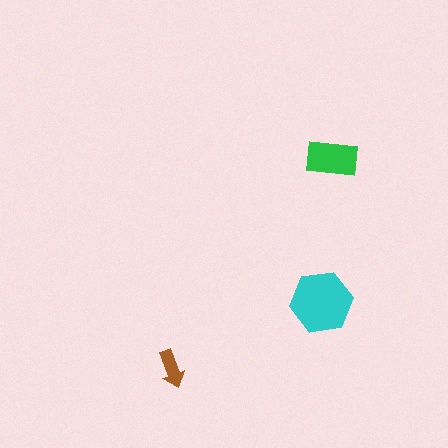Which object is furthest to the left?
The brown arrow is leftmost.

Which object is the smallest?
The brown arrow.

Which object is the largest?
The cyan hexagon.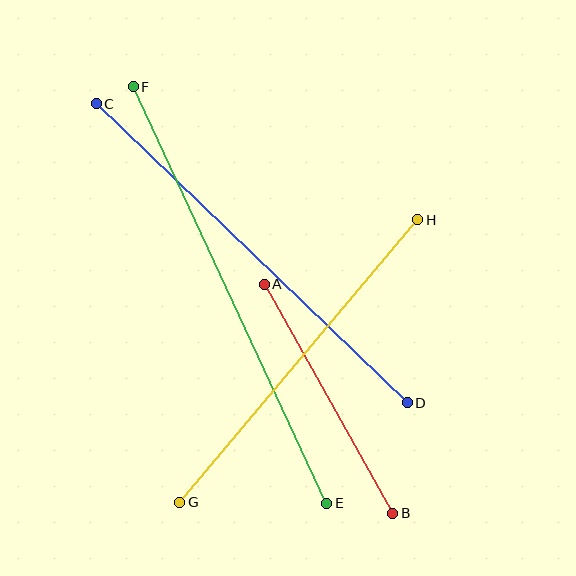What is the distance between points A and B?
The distance is approximately 262 pixels.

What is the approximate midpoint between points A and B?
The midpoint is at approximately (329, 399) pixels.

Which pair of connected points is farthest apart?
Points E and F are farthest apart.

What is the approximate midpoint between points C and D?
The midpoint is at approximately (252, 253) pixels.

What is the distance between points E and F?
The distance is approximately 459 pixels.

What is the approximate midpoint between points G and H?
The midpoint is at approximately (299, 361) pixels.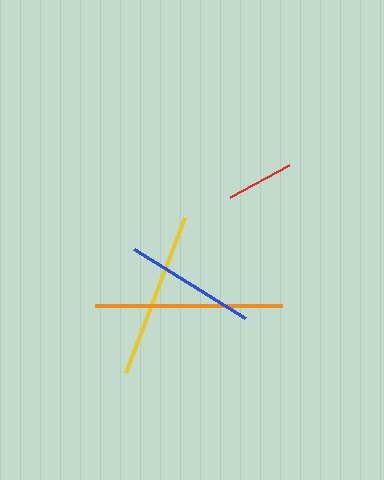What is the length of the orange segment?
The orange segment is approximately 186 pixels long.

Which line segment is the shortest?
The red line is the shortest at approximately 68 pixels.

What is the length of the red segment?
The red segment is approximately 68 pixels long.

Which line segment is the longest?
The orange line is the longest at approximately 186 pixels.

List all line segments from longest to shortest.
From longest to shortest: orange, yellow, blue, red.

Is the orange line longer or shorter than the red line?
The orange line is longer than the red line.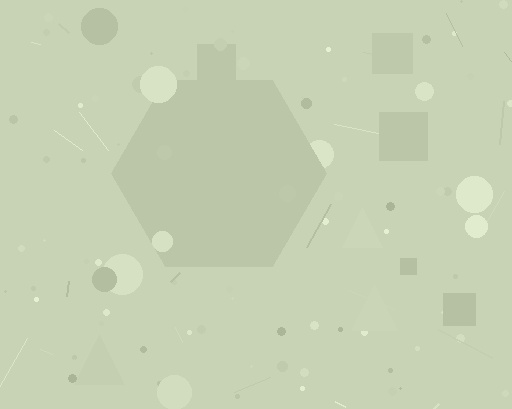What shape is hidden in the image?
A hexagon is hidden in the image.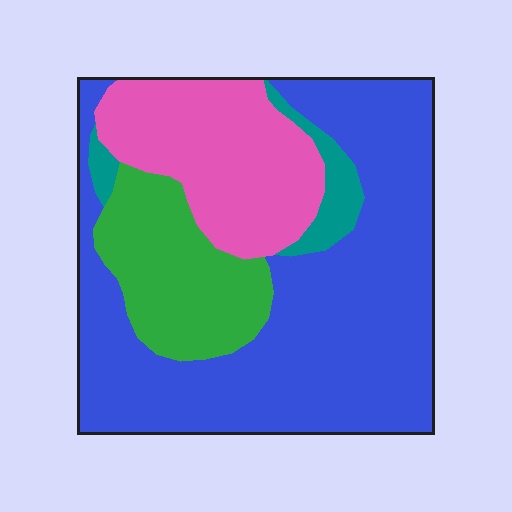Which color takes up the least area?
Teal, at roughly 5%.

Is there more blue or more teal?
Blue.